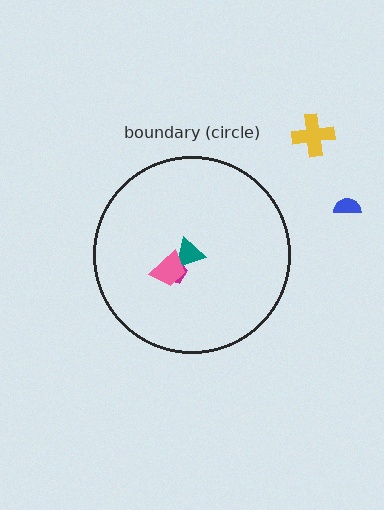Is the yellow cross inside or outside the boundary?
Outside.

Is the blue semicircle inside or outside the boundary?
Outside.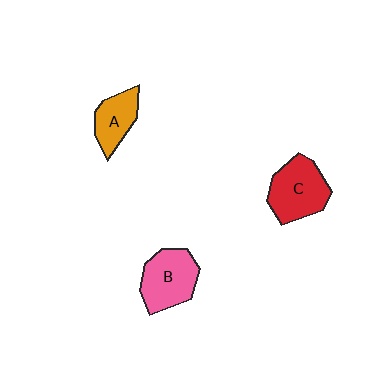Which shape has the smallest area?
Shape A (orange).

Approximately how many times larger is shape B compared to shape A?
Approximately 1.4 times.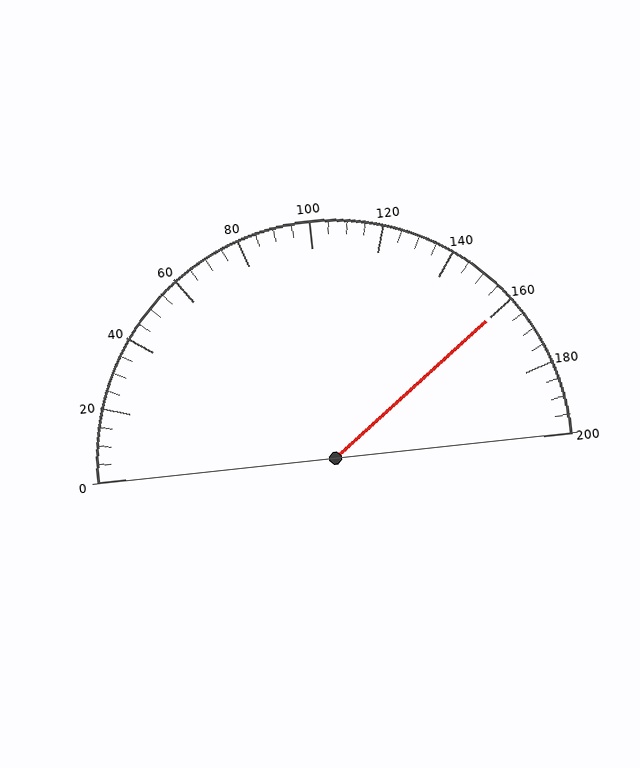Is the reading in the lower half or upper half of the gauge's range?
The reading is in the upper half of the range (0 to 200).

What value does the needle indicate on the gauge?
The needle indicates approximately 160.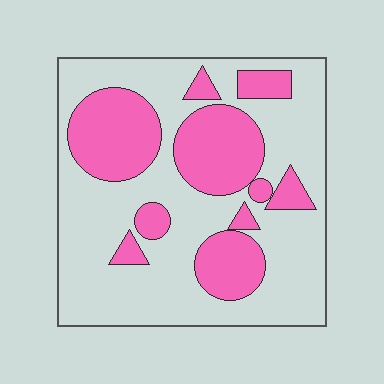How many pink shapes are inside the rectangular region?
10.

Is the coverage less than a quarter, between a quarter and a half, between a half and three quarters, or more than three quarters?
Between a quarter and a half.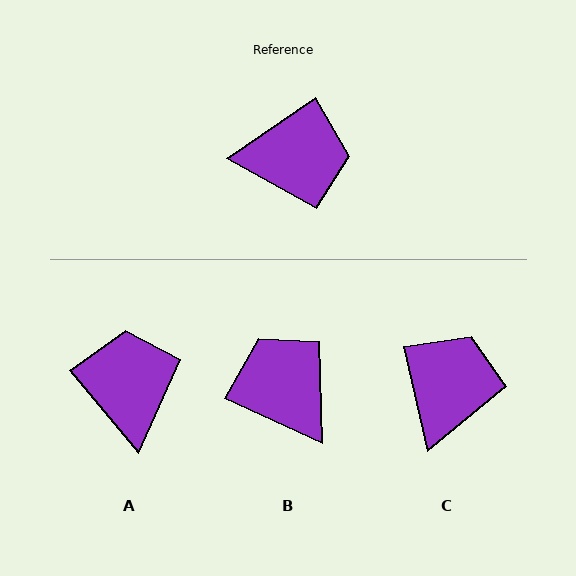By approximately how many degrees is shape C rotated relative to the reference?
Approximately 68 degrees counter-clockwise.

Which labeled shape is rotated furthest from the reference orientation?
B, about 121 degrees away.